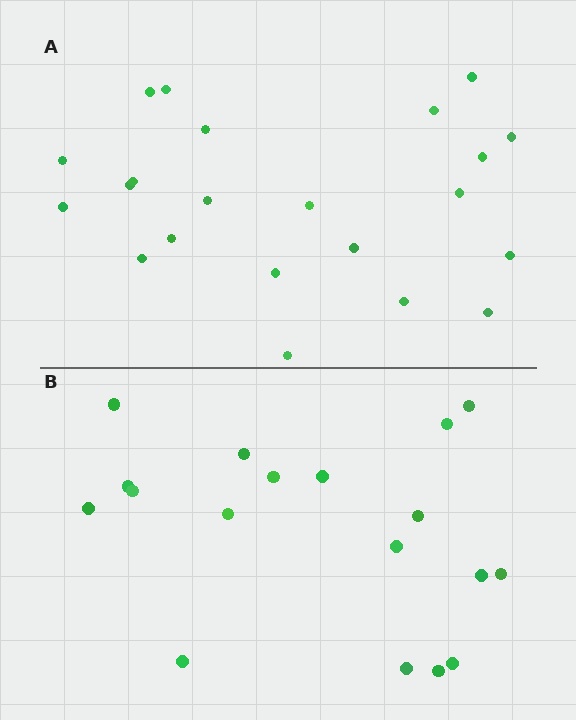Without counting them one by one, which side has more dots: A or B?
Region A (the top region) has more dots.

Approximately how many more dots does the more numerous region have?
Region A has about 4 more dots than region B.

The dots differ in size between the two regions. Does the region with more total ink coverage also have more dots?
No. Region B has more total ink coverage because its dots are larger, but region A actually contains more individual dots. Total area can be misleading — the number of items is what matters here.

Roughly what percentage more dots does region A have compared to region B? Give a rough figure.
About 20% more.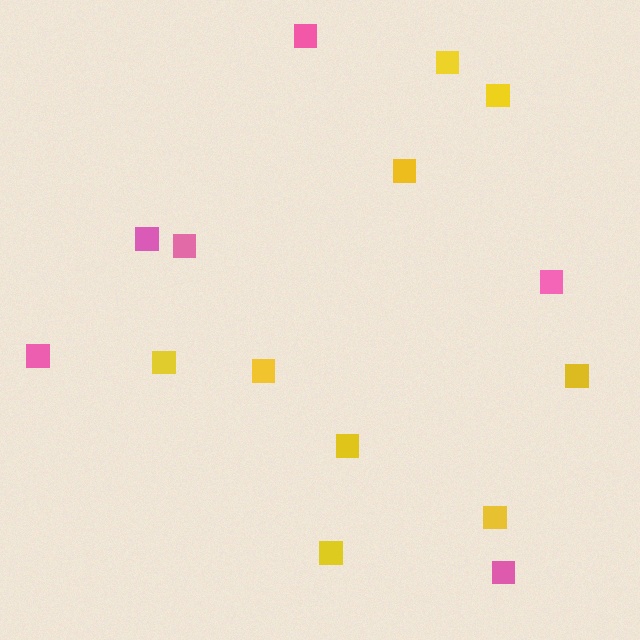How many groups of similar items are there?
There are 2 groups: one group of pink squares (6) and one group of yellow squares (9).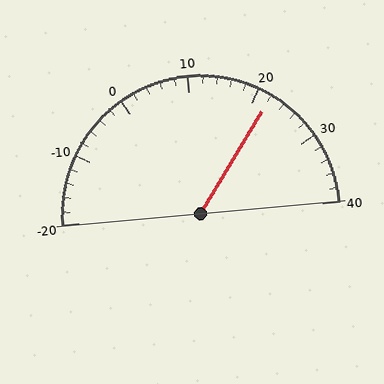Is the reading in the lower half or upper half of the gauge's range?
The reading is in the upper half of the range (-20 to 40).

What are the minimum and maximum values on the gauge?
The gauge ranges from -20 to 40.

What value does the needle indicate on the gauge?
The needle indicates approximately 22.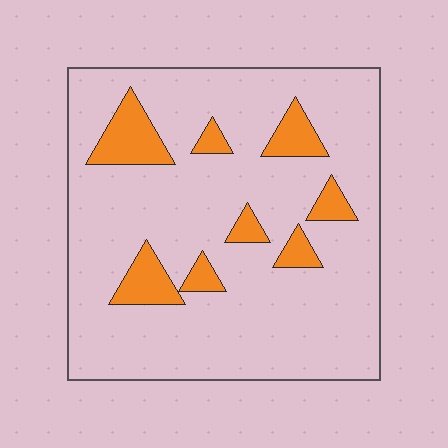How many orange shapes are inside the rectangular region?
8.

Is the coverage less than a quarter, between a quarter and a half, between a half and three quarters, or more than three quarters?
Less than a quarter.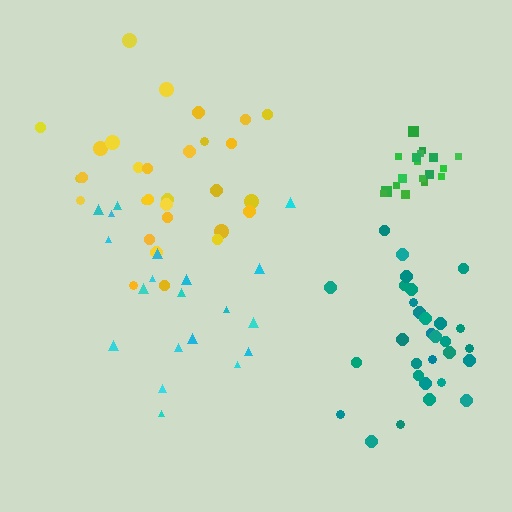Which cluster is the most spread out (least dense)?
Cyan.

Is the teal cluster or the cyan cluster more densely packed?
Teal.